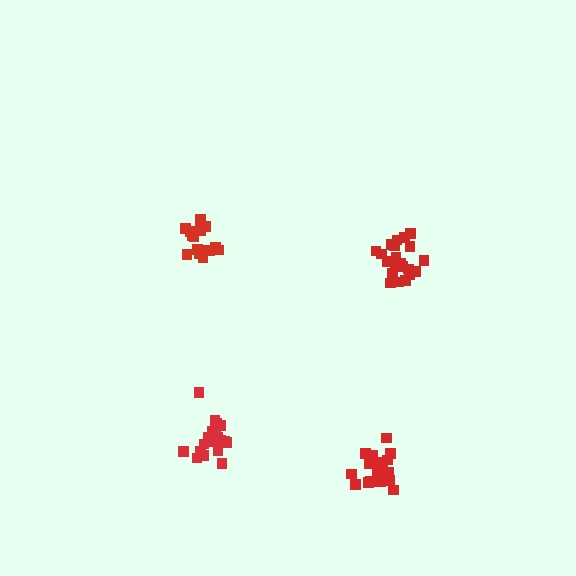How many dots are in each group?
Group 1: 21 dots, Group 2: 15 dots, Group 3: 21 dots, Group 4: 21 dots (78 total).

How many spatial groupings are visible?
There are 4 spatial groupings.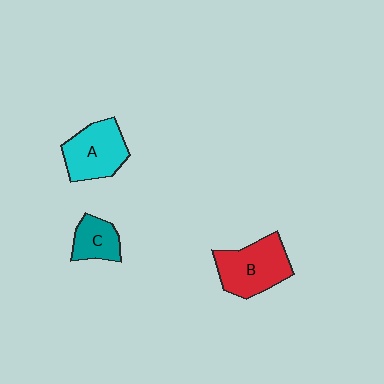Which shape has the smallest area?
Shape C (teal).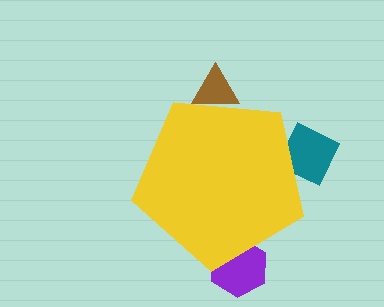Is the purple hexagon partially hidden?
Yes, the purple hexagon is partially hidden behind the yellow pentagon.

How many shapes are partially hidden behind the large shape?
3 shapes are partially hidden.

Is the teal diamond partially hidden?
Yes, the teal diamond is partially hidden behind the yellow pentagon.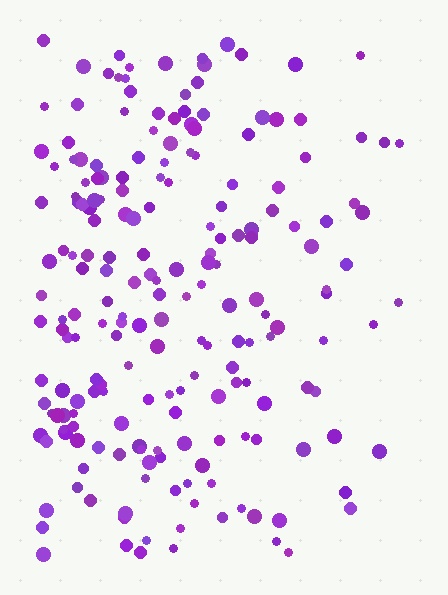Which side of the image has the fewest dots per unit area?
The right.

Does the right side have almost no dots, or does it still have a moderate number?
Still a moderate number, just noticeably fewer than the left.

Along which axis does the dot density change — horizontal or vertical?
Horizontal.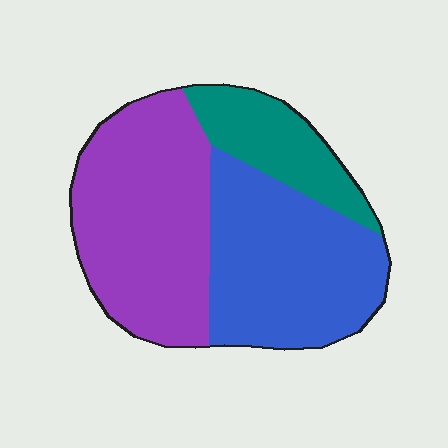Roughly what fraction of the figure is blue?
Blue covers around 40% of the figure.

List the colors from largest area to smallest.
From largest to smallest: purple, blue, teal.